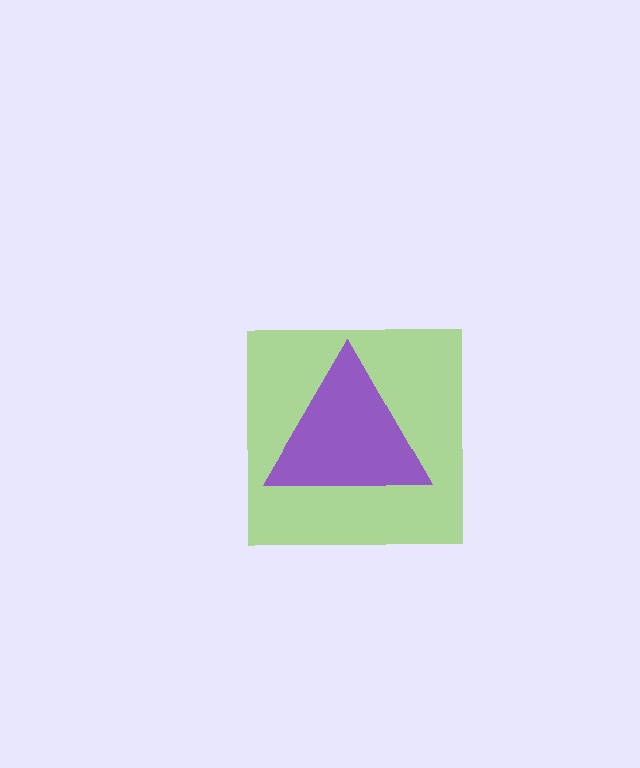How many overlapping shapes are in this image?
There are 2 overlapping shapes in the image.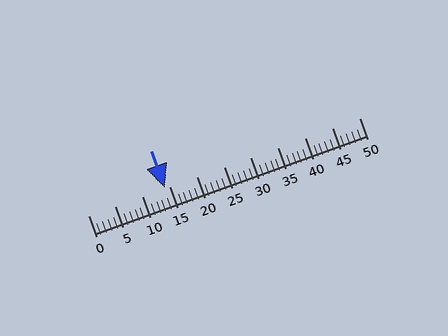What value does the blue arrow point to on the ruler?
The blue arrow points to approximately 14.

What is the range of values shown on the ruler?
The ruler shows values from 0 to 50.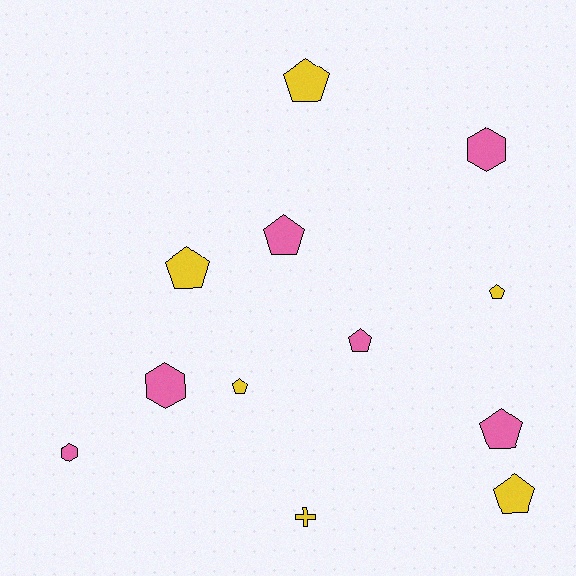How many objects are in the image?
There are 12 objects.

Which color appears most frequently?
Yellow, with 6 objects.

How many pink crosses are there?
There are no pink crosses.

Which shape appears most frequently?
Pentagon, with 8 objects.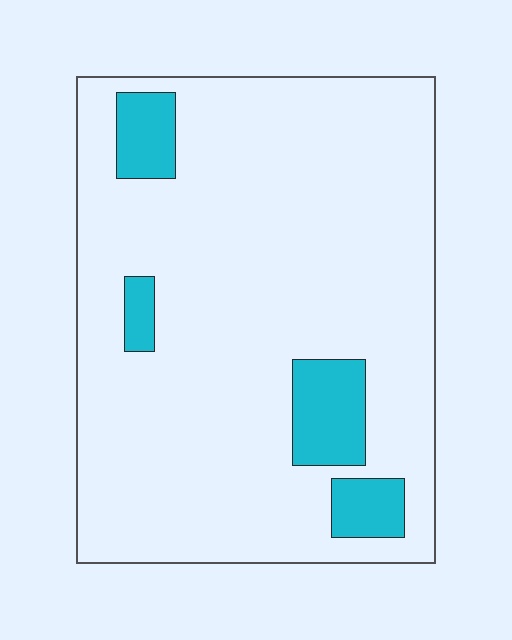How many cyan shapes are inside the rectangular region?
4.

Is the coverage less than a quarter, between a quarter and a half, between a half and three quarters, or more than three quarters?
Less than a quarter.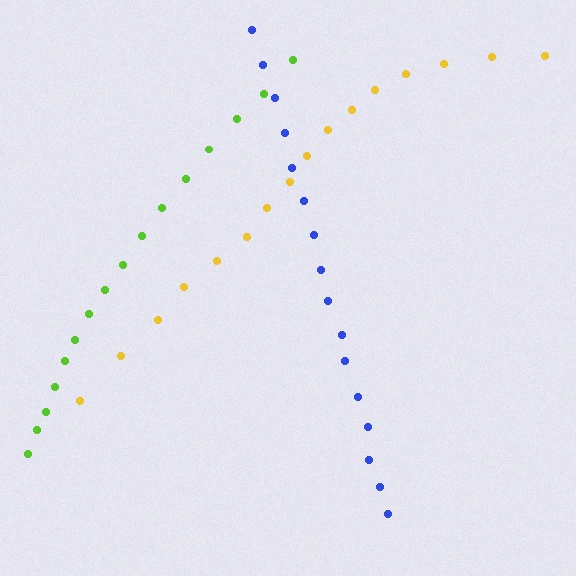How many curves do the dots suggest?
There are 3 distinct paths.